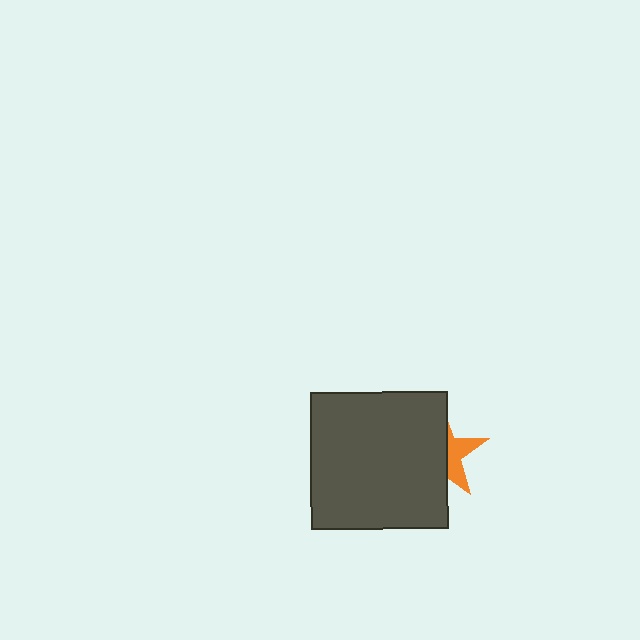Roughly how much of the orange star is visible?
A small part of it is visible (roughly 35%).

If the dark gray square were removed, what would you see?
You would see the complete orange star.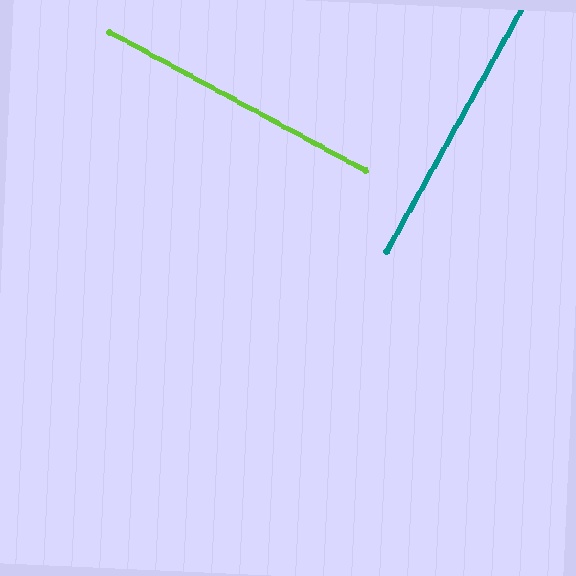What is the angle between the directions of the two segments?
Approximately 89 degrees.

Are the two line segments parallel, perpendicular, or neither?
Perpendicular — they meet at approximately 89°.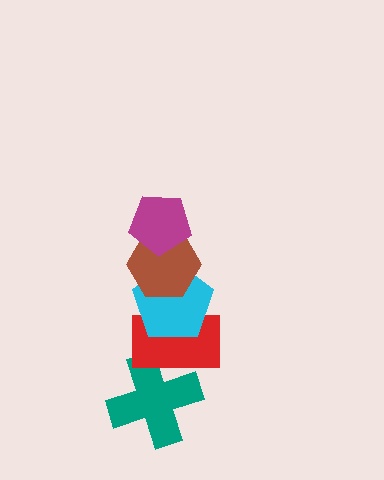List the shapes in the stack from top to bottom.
From top to bottom: the magenta pentagon, the brown hexagon, the cyan pentagon, the red rectangle, the teal cross.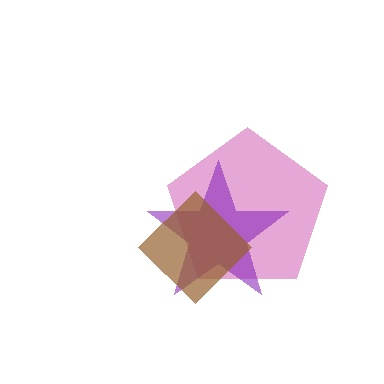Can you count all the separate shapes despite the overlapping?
Yes, there are 3 separate shapes.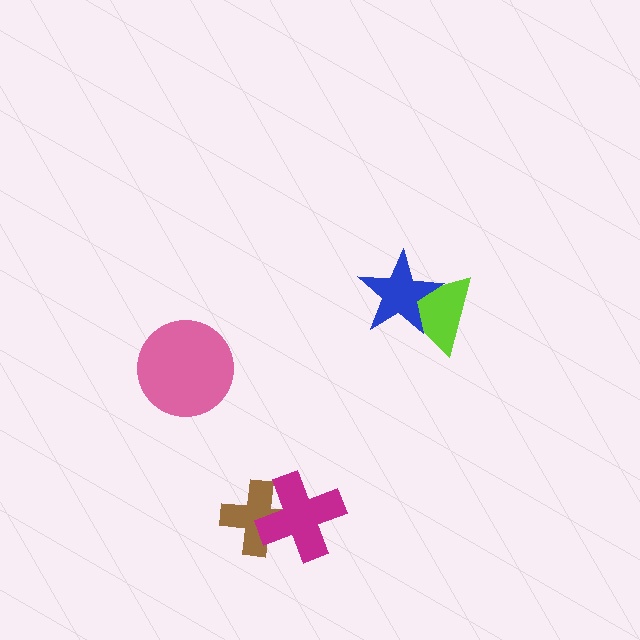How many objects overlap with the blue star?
1 object overlaps with the blue star.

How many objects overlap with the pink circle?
0 objects overlap with the pink circle.